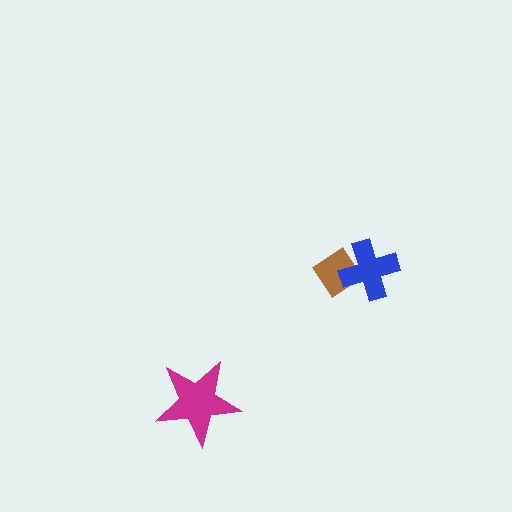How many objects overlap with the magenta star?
0 objects overlap with the magenta star.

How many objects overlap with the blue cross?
1 object overlaps with the blue cross.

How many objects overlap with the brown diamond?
1 object overlaps with the brown diamond.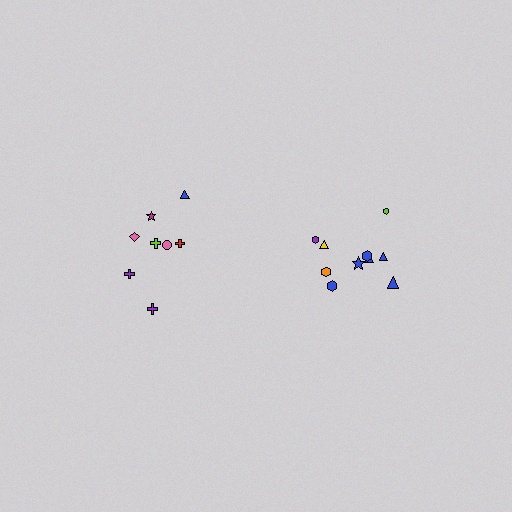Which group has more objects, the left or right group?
The right group.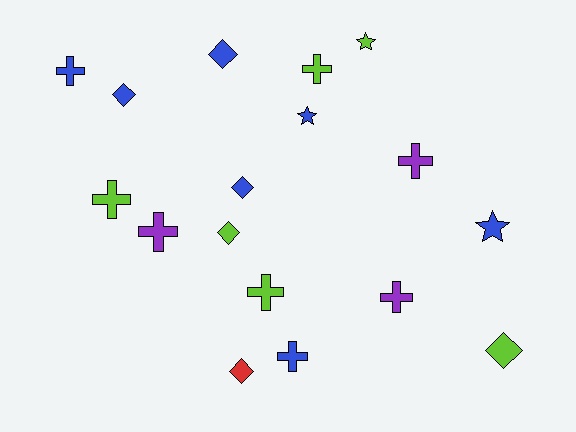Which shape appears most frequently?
Cross, with 8 objects.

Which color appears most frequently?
Blue, with 7 objects.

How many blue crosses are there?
There are 2 blue crosses.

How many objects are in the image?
There are 17 objects.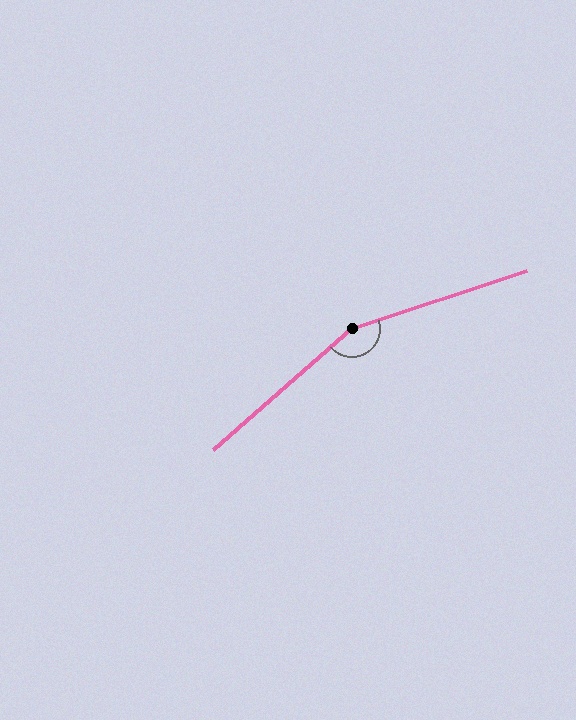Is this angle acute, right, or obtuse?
It is obtuse.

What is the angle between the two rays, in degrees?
Approximately 157 degrees.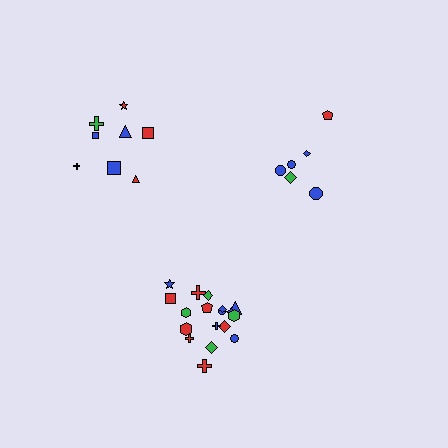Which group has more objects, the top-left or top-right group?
The top-left group.